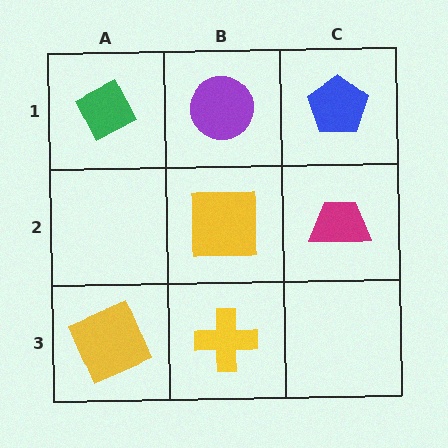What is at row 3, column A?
A yellow square.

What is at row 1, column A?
A green diamond.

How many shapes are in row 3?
2 shapes.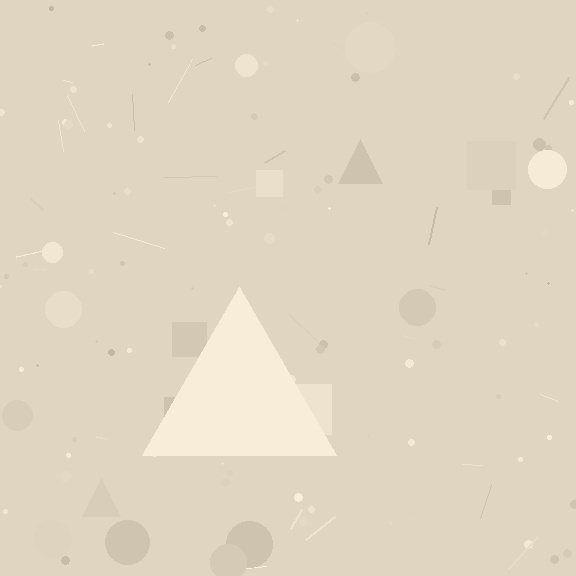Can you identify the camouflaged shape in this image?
The camouflaged shape is a triangle.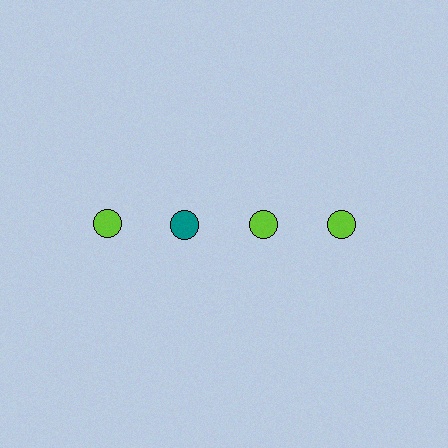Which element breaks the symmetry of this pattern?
The teal circle in the top row, second from left column breaks the symmetry. All other shapes are lime circles.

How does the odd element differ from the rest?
It has a different color: teal instead of lime.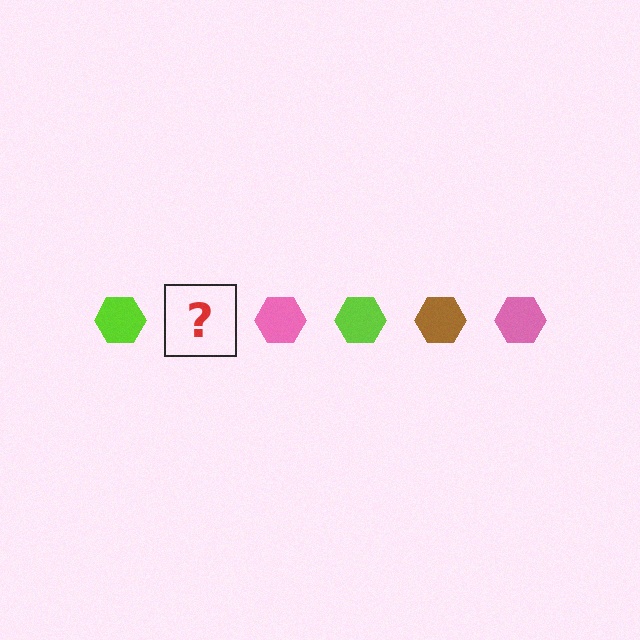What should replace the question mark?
The question mark should be replaced with a brown hexagon.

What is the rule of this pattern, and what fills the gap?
The rule is that the pattern cycles through lime, brown, pink hexagons. The gap should be filled with a brown hexagon.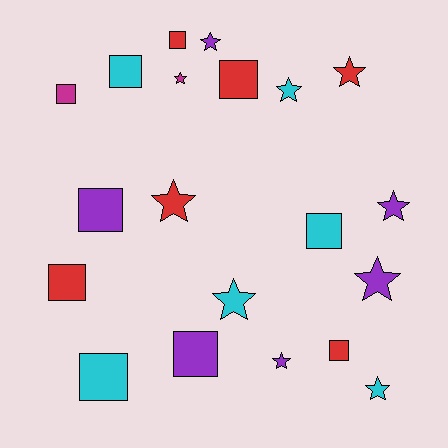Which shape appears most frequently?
Star, with 10 objects.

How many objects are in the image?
There are 20 objects.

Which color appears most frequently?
Cyan, with 6 objects.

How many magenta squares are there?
There is 1 magenta square.